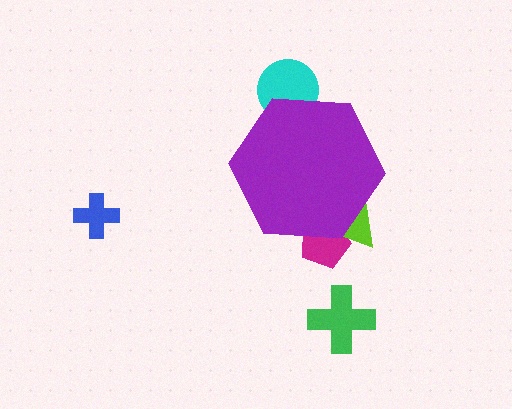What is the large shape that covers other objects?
A purple hexagon.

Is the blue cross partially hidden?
No, the blue cross is fully visible.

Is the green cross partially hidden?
No, the green cross is fully visible.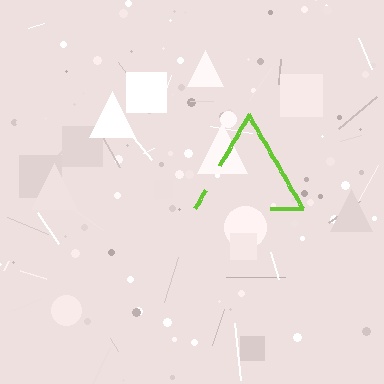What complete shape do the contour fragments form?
The contour fragments form a triangle.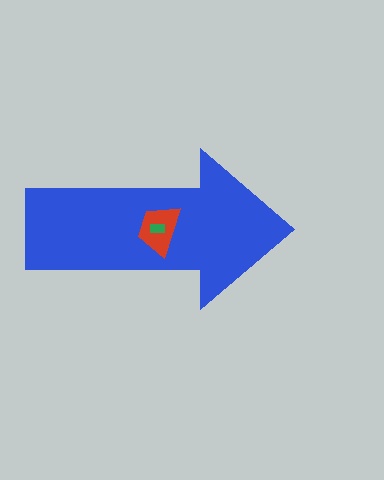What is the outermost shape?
The blue arrow.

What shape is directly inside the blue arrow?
The red trapezoid.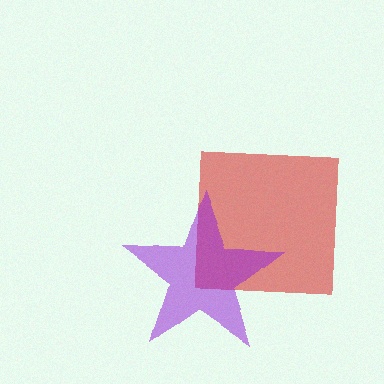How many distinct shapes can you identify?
There are 2 distinct shapes: a red square, a purple star.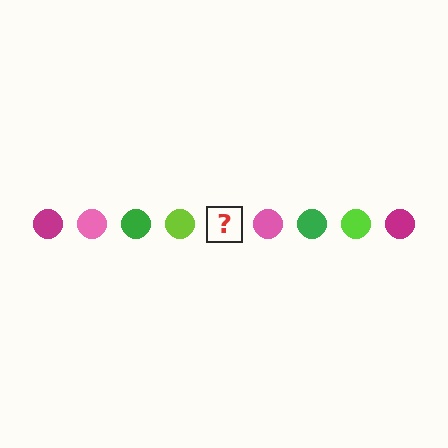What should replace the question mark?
The question mark should be replaced with a magenta circle.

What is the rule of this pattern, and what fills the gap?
The rule is that the pattern cycles through magenta, pink, green, lime circles. The gap should be filled with a magenta circle.